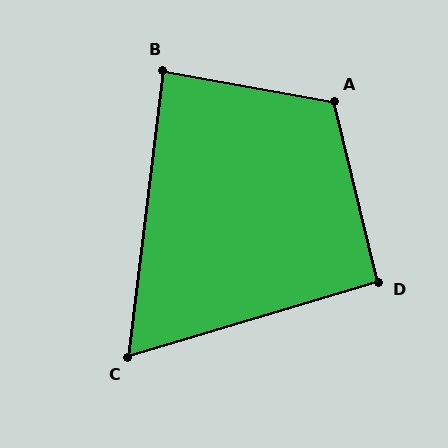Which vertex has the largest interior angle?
A, at approximately 114 degrees.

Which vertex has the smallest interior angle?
C, at approximately 66 degrees.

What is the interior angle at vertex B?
Approximately 87 degrees (approximately right).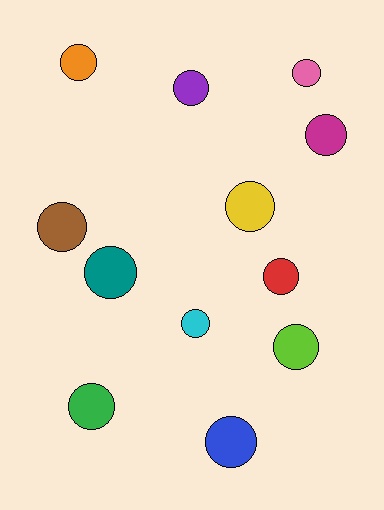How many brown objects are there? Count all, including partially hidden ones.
There is 1 brown object.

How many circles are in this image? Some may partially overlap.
There are 12 circles.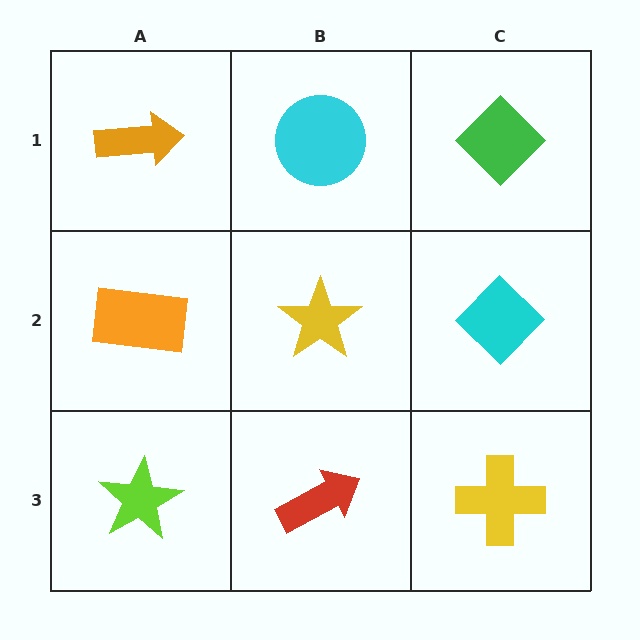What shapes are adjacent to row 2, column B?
A cyan circle (row 1, column B), a red arrow (row 3, column B), an orange rectangle (row 2, column A), a cyan diamond (row 2, column C).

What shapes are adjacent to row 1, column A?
An orange rectangle (row 2, column A), a cyan circle (row 1, column B).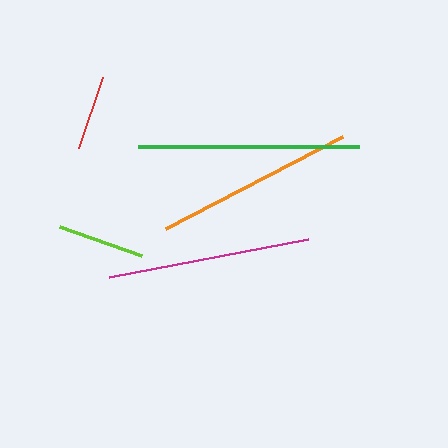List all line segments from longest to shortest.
From longest to shortest: green, magenta, orange, lime, red.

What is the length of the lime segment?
The lime segment is approximately 87 pixels long.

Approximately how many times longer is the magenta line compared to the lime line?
The magenta line is approximately 2.3 times the length of the lime line.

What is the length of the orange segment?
The orange segment is approximately 199 pixels long.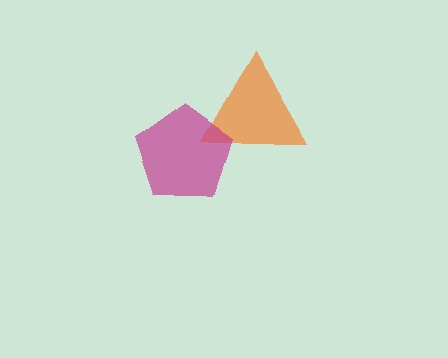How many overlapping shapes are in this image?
There are 2 overlapping shapes in the image.